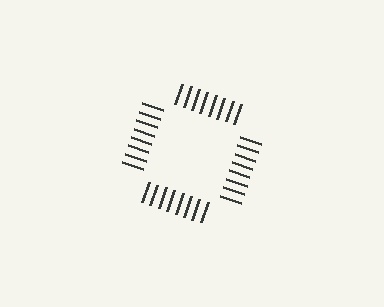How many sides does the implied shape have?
4 sides — the line-ends trace a square.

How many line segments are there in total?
32 — 8 along each of the 4 edges.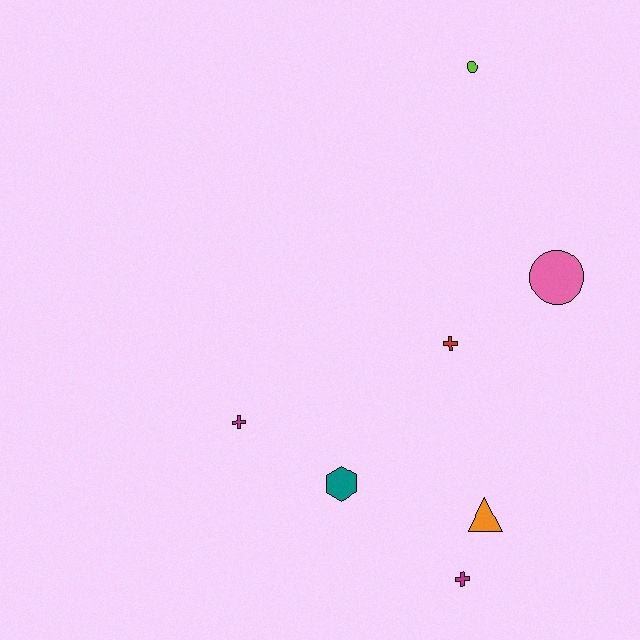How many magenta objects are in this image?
There are 2 magenta objects.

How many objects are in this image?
There are 7 objects.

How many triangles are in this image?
There is 1 triangle.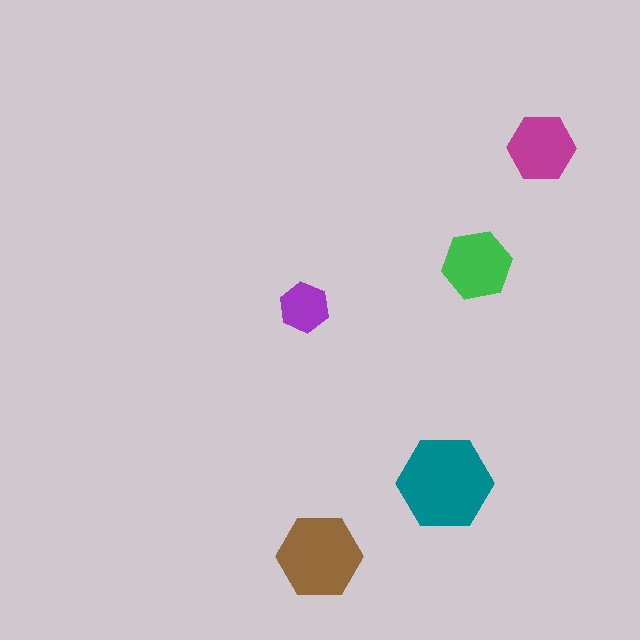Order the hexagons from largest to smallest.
the teal one, the brown one, the green one, the magenta one, the purple one.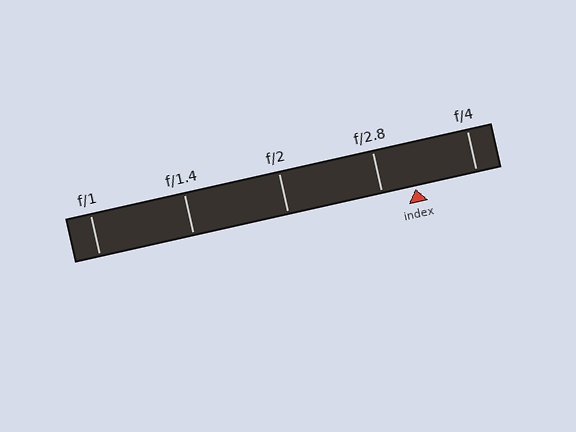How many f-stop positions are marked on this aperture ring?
There are 5 f-stop positions marked.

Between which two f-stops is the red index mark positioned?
The index mark is between f/2.8 and f/4.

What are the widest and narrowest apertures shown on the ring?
The widest aperture shown is f/1 and the narrowest is f/4.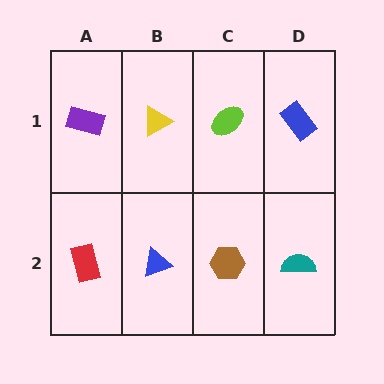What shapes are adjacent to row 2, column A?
A purple rectangle (row 1, column A), a blue triangle (row 2, column B).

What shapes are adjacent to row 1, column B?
A blue triangle (row 2, column B), a purple rectangle (row 1, column A), a lime ellipse (row 1, column C).